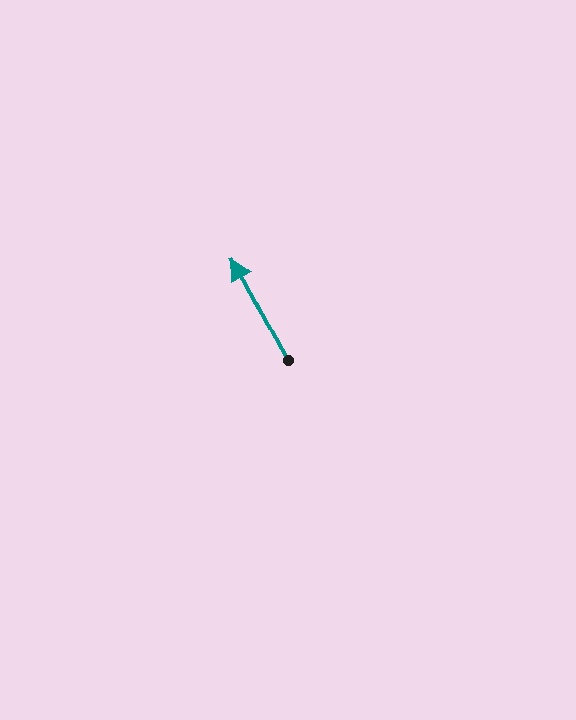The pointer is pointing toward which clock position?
Roughly 11 o'clock.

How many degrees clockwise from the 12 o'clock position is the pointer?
Approximately 332 degrees.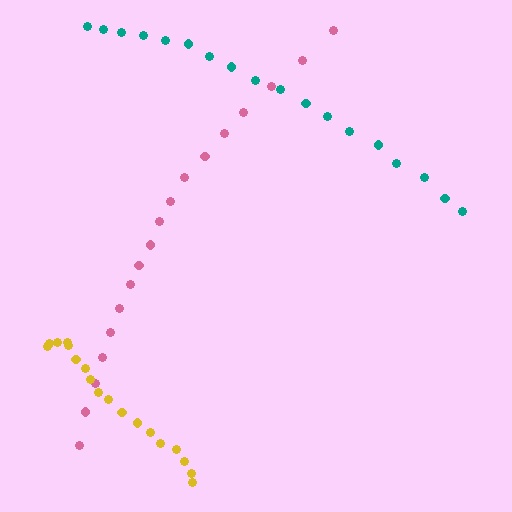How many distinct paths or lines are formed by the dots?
There are 3 distinct paths.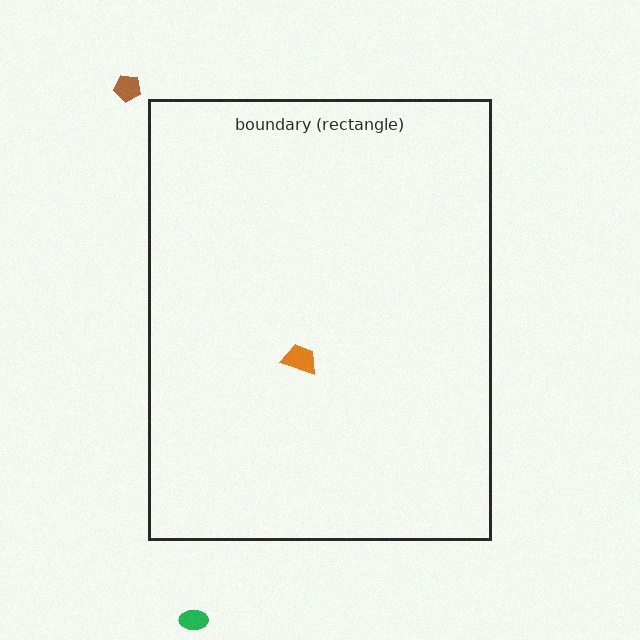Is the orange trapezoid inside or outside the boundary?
Inside.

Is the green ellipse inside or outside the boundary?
Outside.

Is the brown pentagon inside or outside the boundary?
Outside.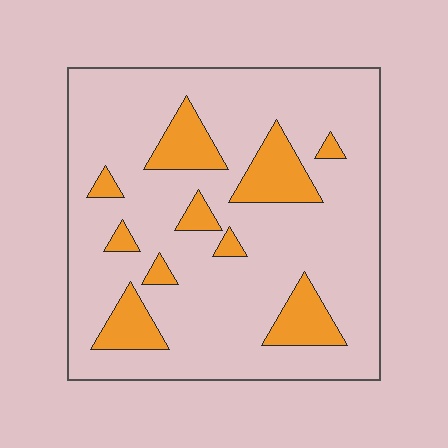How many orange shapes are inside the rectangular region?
10.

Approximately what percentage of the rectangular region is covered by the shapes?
Approximately 20%.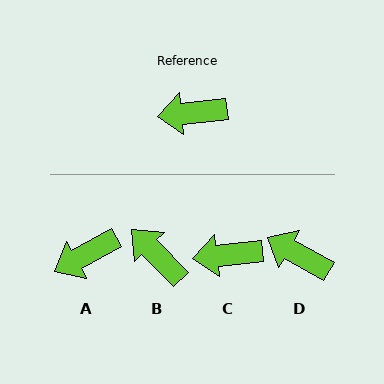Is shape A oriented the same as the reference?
No, it is off by about 23 degrees.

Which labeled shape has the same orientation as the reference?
C.